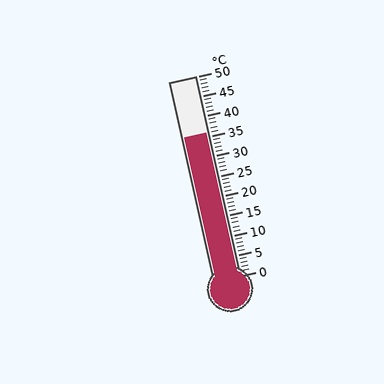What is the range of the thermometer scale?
The thermometer scale ranges from 0°C to 50°C.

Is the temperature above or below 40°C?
The temperature is below 40°C.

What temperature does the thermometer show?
The thermometer shows approximately 36°C.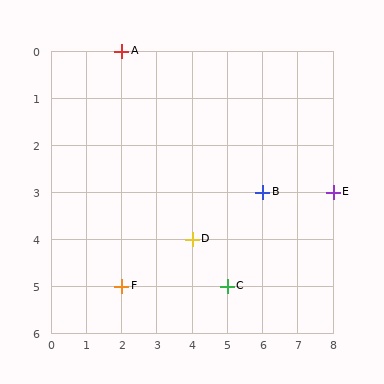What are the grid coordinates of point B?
Point B is at grid coordinates (6, 3).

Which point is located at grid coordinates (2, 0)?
Point A is at (2, 0).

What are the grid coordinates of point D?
Point D is at grid coordinates (4, 4).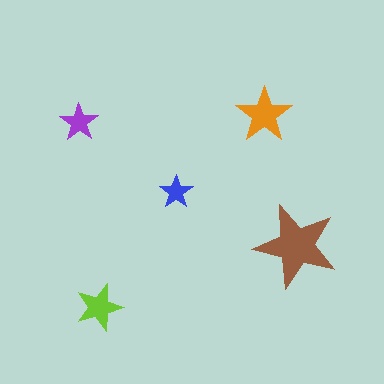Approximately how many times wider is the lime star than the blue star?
About 1.5 times wider.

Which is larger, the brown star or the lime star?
The brown one.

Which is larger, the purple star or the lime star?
The lime one.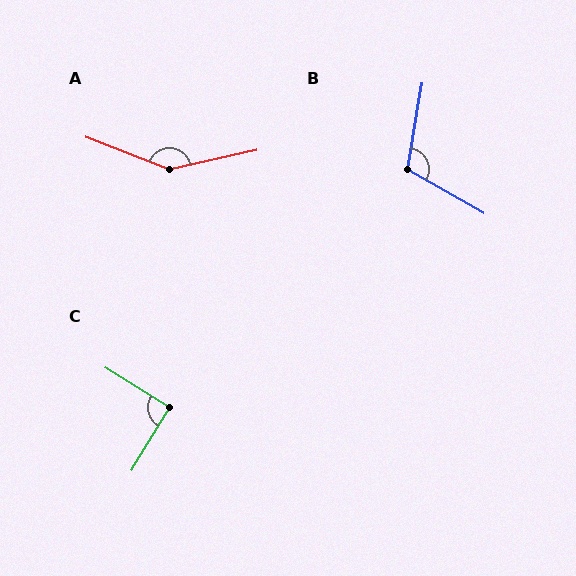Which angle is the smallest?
C, at approximately 91 degrees.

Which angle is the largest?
A, at approximately 146 degrees.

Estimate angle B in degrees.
Approximately 110 degrees.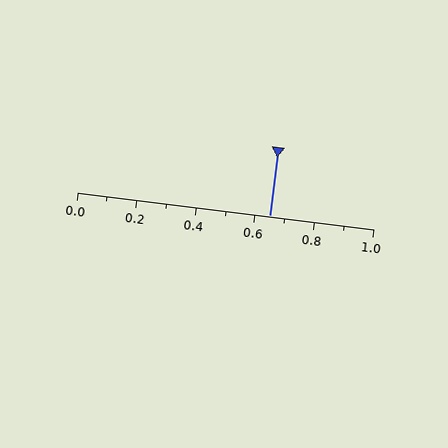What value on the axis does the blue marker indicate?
The marker indicates approximately 0.65.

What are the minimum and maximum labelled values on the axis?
The axis runs from 0.0 to 1.0.